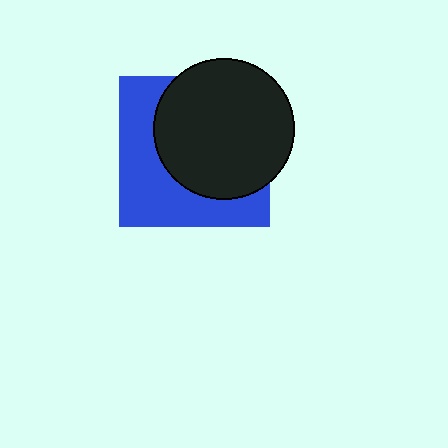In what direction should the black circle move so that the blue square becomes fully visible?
The black circle should move toward the upper-right. That is the shortest direction to clear the overlap and leave the blue square fully visible.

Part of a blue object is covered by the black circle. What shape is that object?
It is a square.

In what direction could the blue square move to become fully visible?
The blue square could move toward the lower-left. That would shift it out from behind the black circle entirely.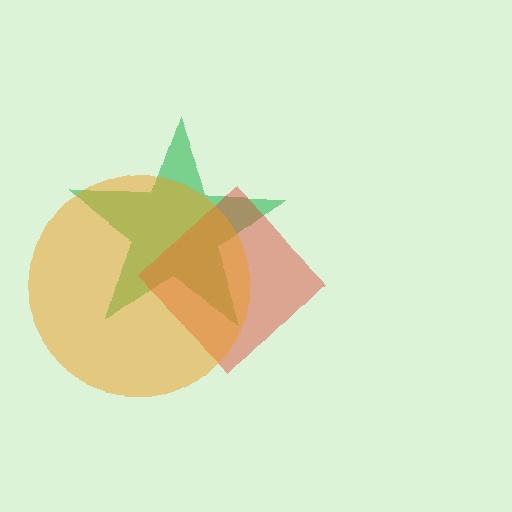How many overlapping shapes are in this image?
There are 3 overlapping shapes in the image.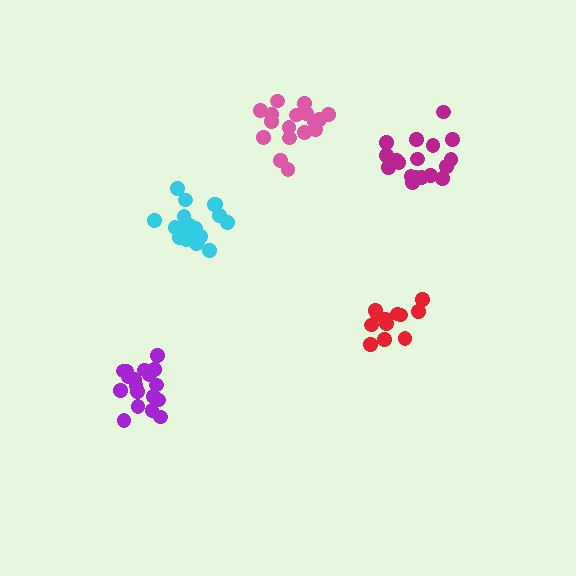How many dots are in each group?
Group 1: 18 dots, Group 2: 12 dots, Group 3: 18 dots, Group 4: 18 dots, Group 5: 18 dots (84 total).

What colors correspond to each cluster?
The clusters are colored: cyan, red, pink, purple, magenta.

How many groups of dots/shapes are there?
There are 5 groups.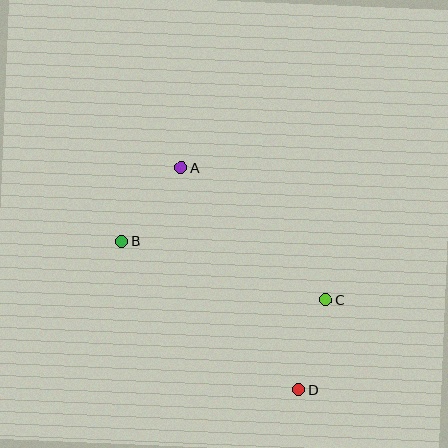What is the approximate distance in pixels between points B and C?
The distance between B and C is approximately 212 pixels.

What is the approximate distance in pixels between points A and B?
The distance between A and B is approximately 95 pixels.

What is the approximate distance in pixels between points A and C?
The distance between A and C is approximately 196 pixels.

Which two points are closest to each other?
Points C and D are closest to each other.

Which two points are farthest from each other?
Points A and D are farthest from each other.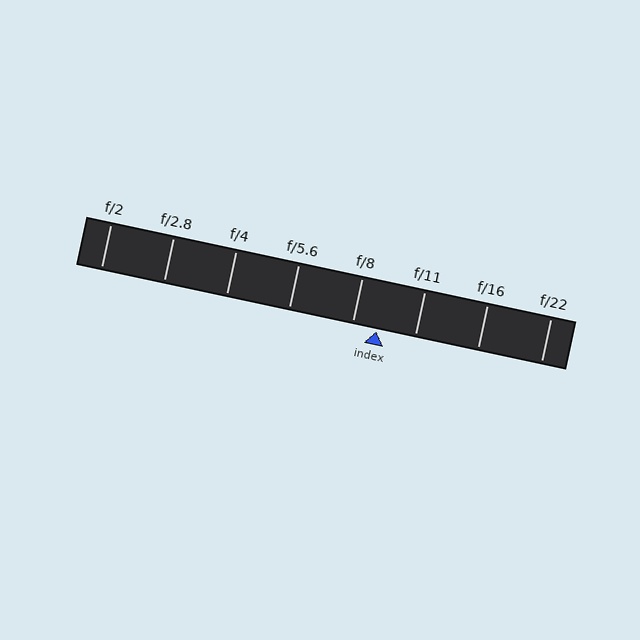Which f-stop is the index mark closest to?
The index mark is closest to f/8.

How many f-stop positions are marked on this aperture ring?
There are 8 f-stop positions marked.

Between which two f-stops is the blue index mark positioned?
The index mark is between f/8 and f/11.